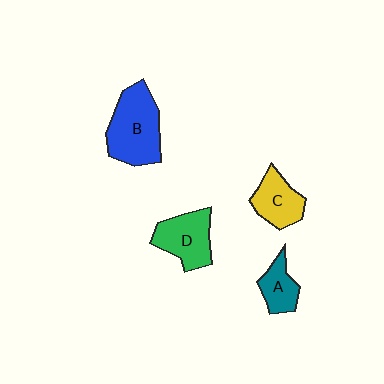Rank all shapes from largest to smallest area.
From largest to smallest: B (blue), D (green), C (yellow), A (teal).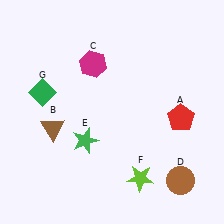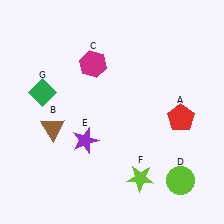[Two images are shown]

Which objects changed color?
D changed from brown to lime. E changed from green to purple.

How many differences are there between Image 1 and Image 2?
There are 2 differences between the two images.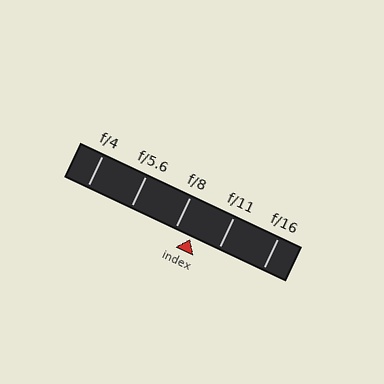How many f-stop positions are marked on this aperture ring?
There are 5 f-stop positions marked.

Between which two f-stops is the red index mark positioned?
The index mark is between f/8 and f/11.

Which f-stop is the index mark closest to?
The index mark is closest to f/8.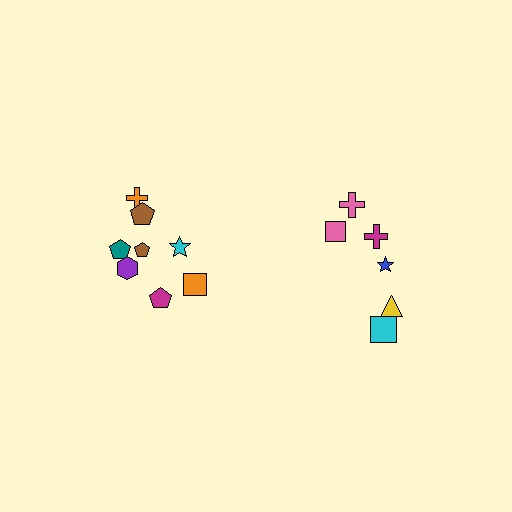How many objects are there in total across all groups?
There are 14 objects.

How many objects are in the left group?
There are 8 objects.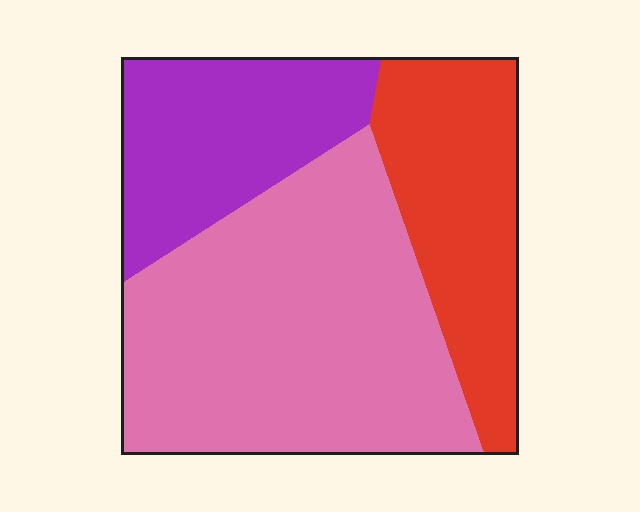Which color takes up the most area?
Pink, at roughly 50%.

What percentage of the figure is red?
Red takes up about one quarter (1/4) of the figure.